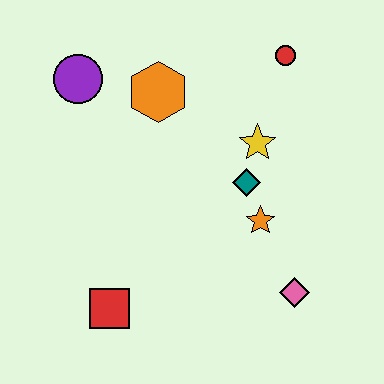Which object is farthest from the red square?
The red circle is farthest from the red square.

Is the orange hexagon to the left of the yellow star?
Yes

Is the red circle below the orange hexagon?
No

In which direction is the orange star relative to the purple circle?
The orange star is to the right of the purple circle.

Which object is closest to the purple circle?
The orange hexagon is closest to the purple circle.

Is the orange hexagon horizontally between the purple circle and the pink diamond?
Yes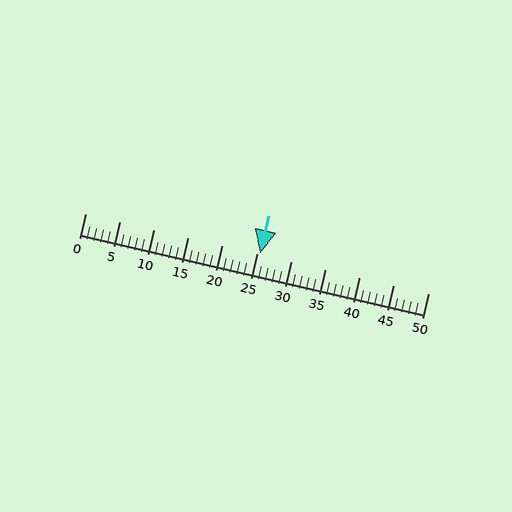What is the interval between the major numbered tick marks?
The major tick marks are spaced 5 units apart.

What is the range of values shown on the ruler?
The ruler shows values from 0 to 50.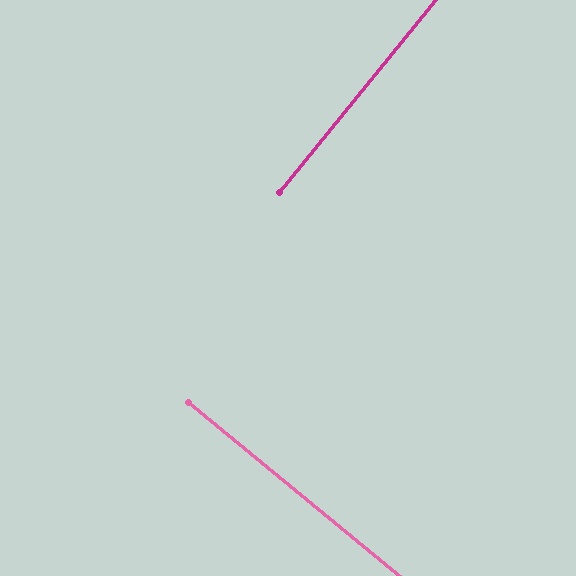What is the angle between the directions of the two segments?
Approximately 90 degrees.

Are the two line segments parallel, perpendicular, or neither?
Perpendicular — they meet at approximately 90°.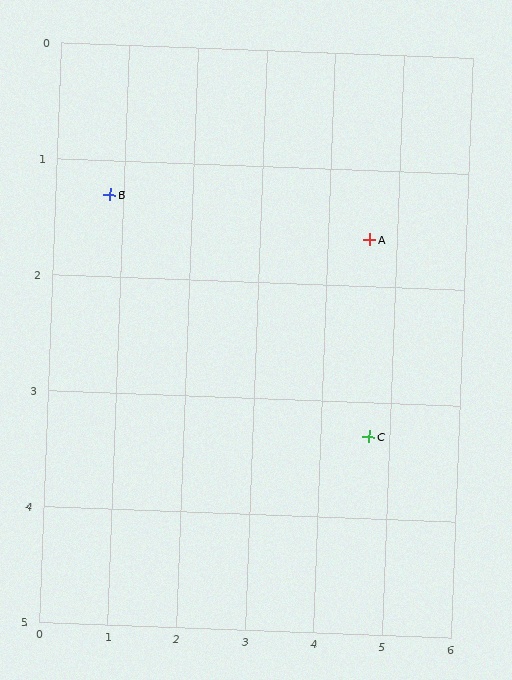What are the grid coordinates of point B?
Point B is at approximately (0.8, 1.3).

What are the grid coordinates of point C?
Point C is at approximately (4.7, 3.3).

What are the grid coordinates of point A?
Point A is at approximately (4.6, 1.6).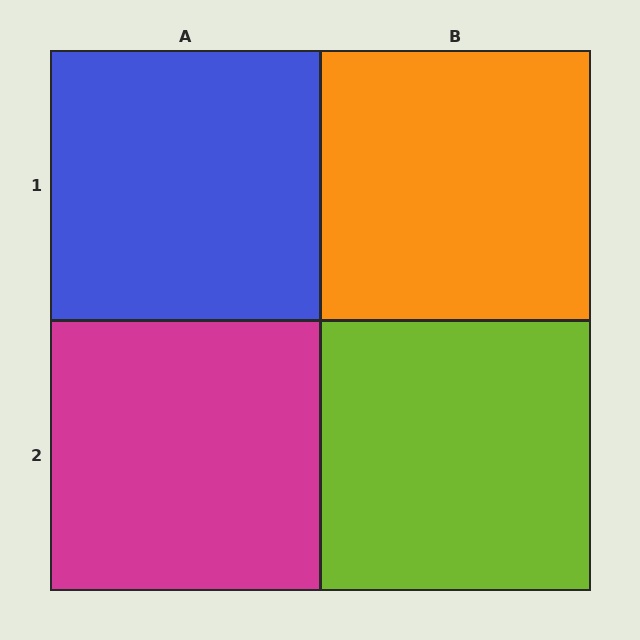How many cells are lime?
1 cell is lime.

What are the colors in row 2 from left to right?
Magenta, lime.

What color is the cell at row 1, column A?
Blue.